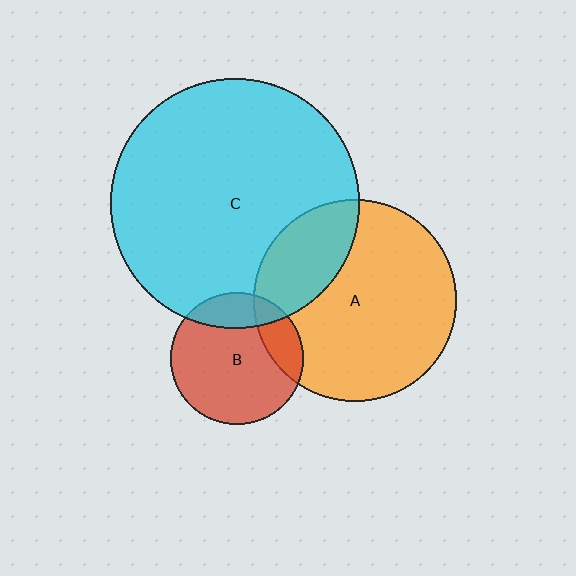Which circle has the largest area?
Circle C (cyan).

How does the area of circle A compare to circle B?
Approximately 2.3 times.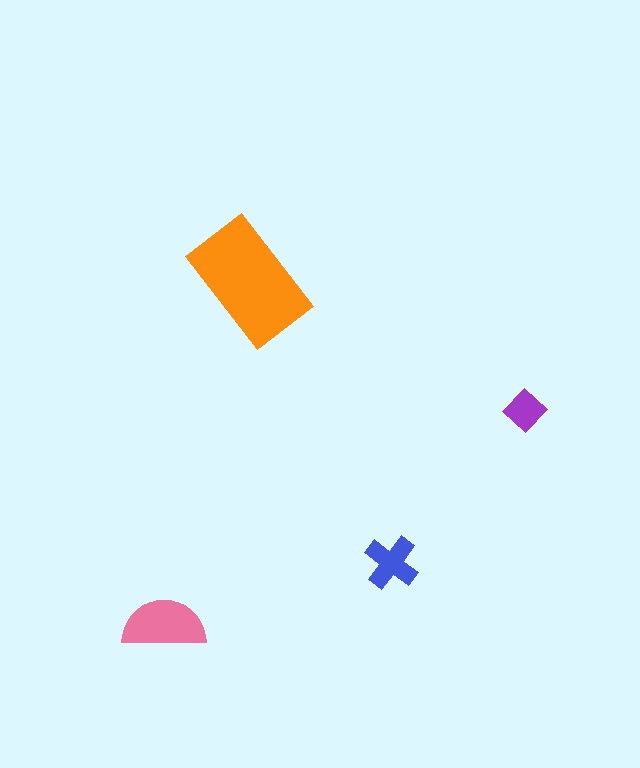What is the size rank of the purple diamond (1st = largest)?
4th.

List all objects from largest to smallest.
The orange rectangle, the pink semicircle, the blue cross, the purple diamond.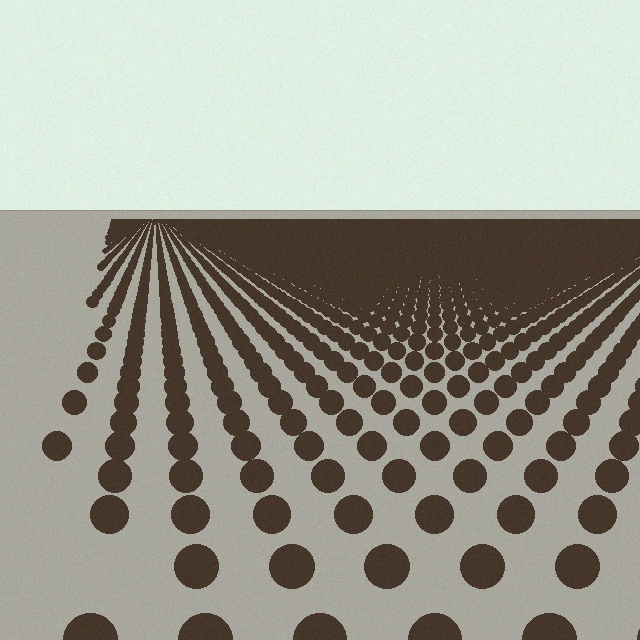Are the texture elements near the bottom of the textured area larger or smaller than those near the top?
Larger. Near the bottom, elements are closer to the viewer and appear at a bigger on-screen size.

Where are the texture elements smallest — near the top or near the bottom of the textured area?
Near the top.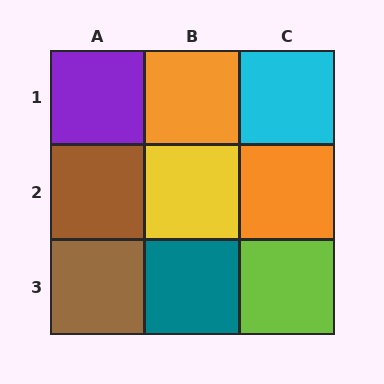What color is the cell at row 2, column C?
Orange.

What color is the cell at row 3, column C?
Lime.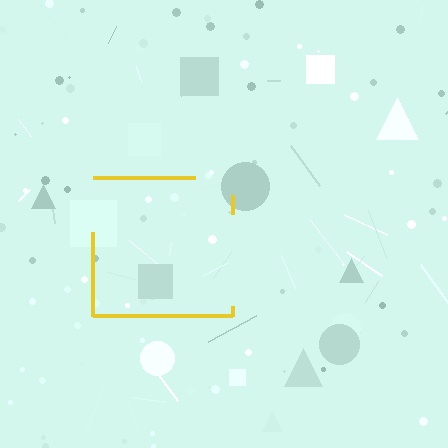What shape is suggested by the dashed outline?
The dashed outline suggests a square.